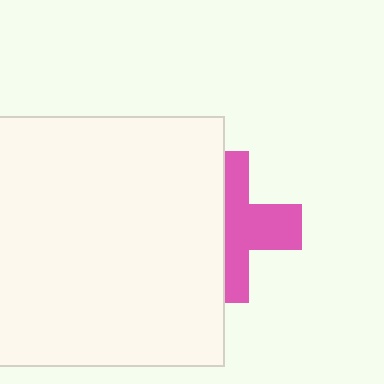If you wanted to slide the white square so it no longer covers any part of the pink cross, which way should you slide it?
Slide it left — that is the most direct way to separate the two shapes.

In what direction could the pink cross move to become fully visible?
The pink cross could move right. That would shift it out from behind the white square entirely.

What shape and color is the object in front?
The object in front is a white square.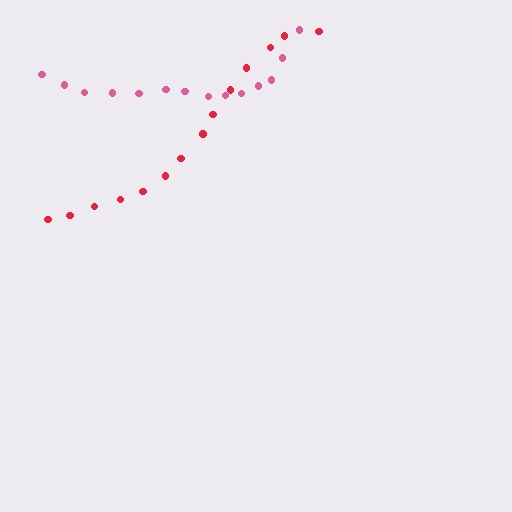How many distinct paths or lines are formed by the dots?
There are 2 distinct paths.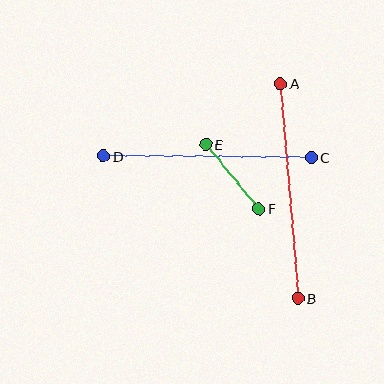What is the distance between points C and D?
The distance is approximately 208 pixels.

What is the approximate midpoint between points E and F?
The midpoint is at approximately (232, 177) pixels.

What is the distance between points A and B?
The distance is approximately 215 pixels.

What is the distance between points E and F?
The distance is approximately 83 pixels.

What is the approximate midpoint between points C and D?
The midpoint is at approximately (207, 157) pixels.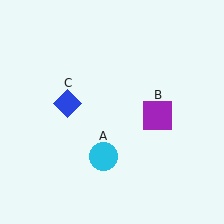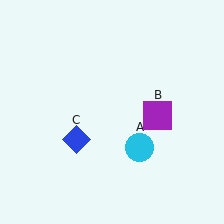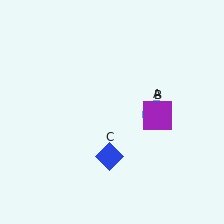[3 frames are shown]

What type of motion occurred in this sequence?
The cyan circle (object A), blue diamond (object C) rotated counterclockwise around the center of the scene.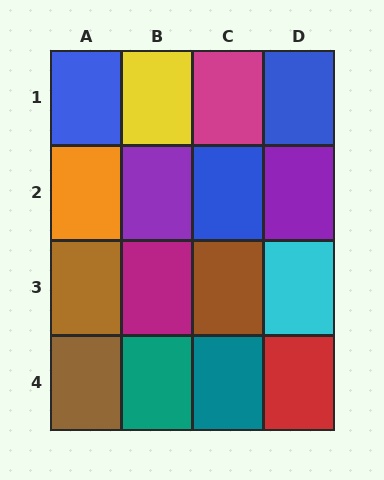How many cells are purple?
2 cells are purple.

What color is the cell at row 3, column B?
Magenta.